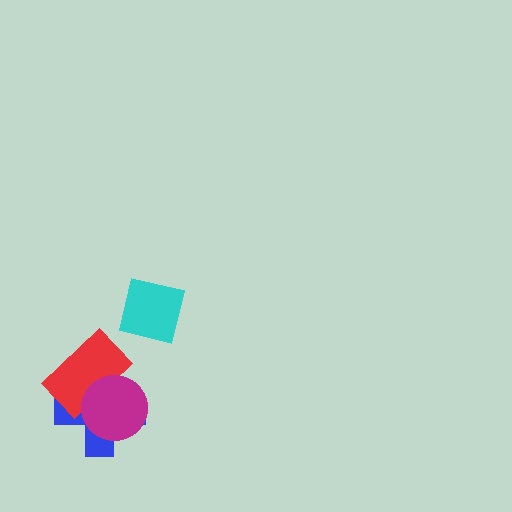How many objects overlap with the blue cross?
2 objects overlap with the blue cross.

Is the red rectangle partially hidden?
Yes, it is partially covered by another shape.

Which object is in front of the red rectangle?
The magenta circle is in front of the red rectangle.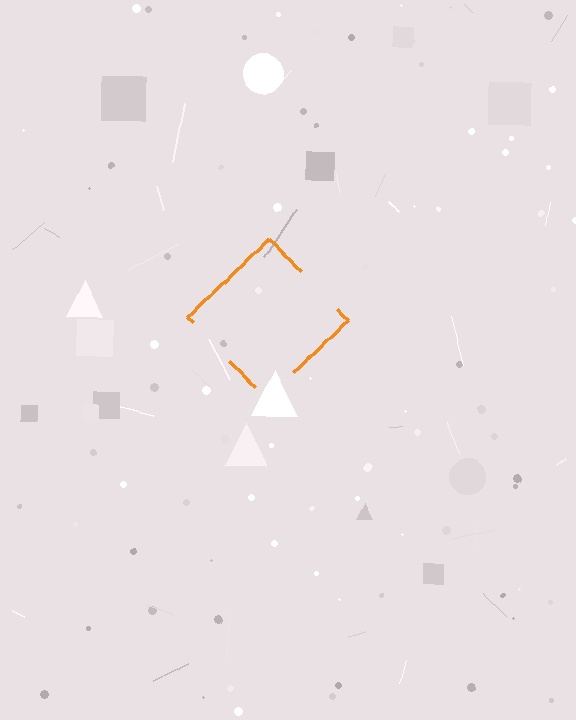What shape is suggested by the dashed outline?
The dashed outline suggests a diamond.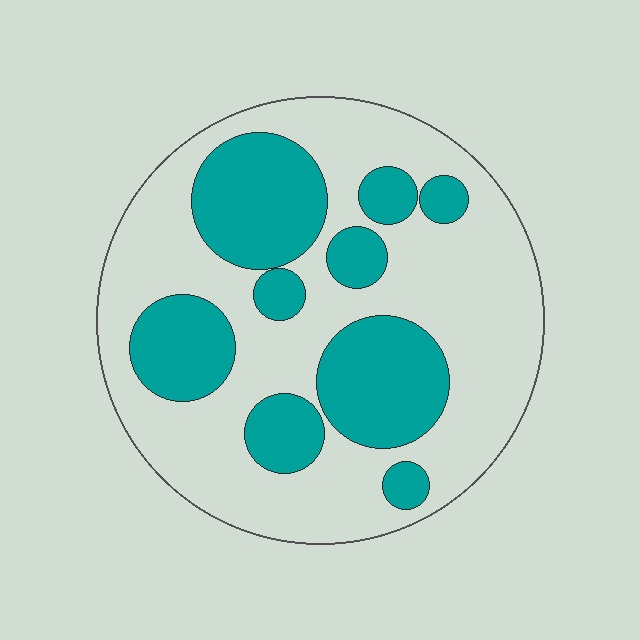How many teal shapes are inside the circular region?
9.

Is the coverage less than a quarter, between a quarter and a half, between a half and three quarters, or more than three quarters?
Between a quarter and a half.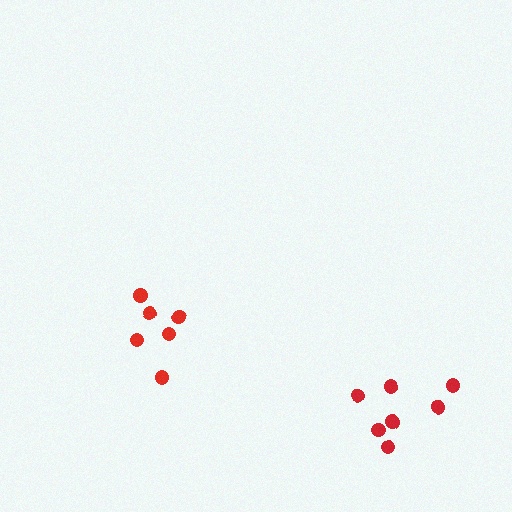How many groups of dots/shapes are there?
There are 2 groups.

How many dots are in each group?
Group 1: 7 dots, Group 2: 6 dots (13 total).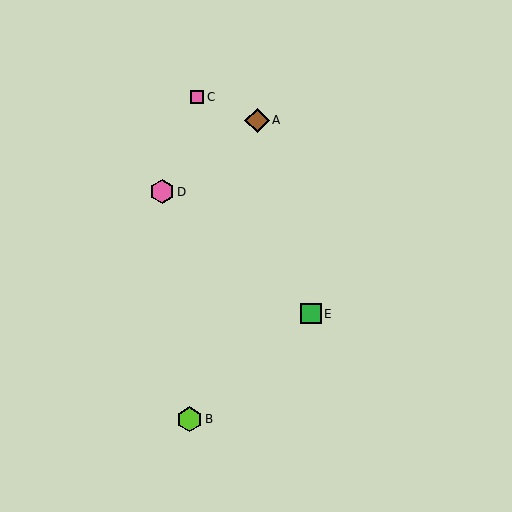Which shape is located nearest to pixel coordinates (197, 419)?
The lime hexagon (labeled B) at (190, 419) is nearest to that location.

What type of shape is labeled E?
Shape E is a green square.